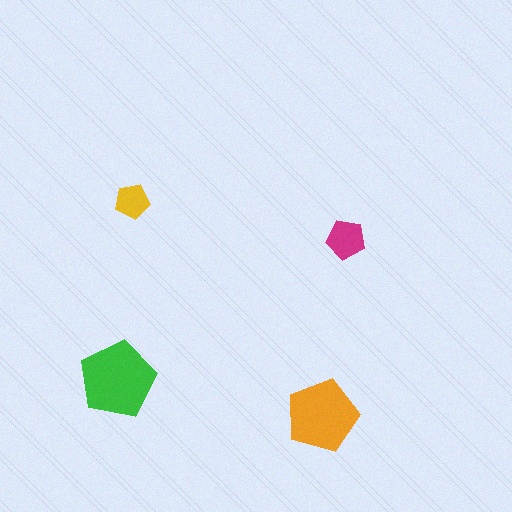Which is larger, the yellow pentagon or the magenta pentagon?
The magenta one.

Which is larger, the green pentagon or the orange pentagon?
The green one.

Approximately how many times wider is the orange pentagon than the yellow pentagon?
About 2 times wider.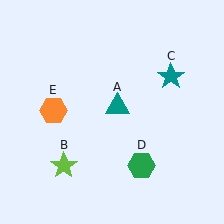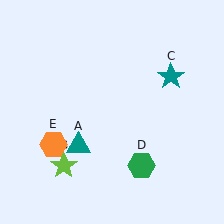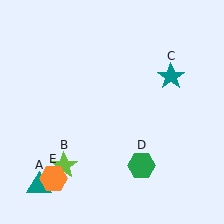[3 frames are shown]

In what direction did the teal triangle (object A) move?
The teal triangle (object A) moved down and to the left.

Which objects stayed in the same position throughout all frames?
Lime star (object B) and teal star (object C) and green hexagon (object D) remained stationary.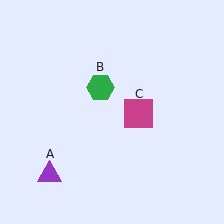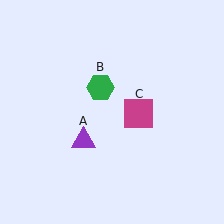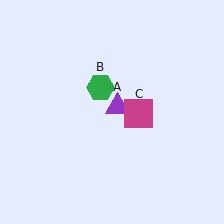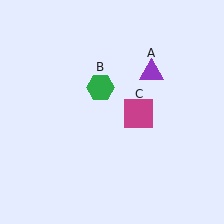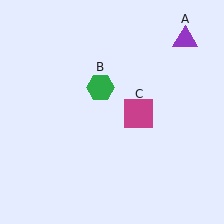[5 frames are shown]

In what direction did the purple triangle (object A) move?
The purple triangle (object A) moved up and to the right.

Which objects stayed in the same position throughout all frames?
Green hexagon (object B) and magenta square (object C) remained stationary.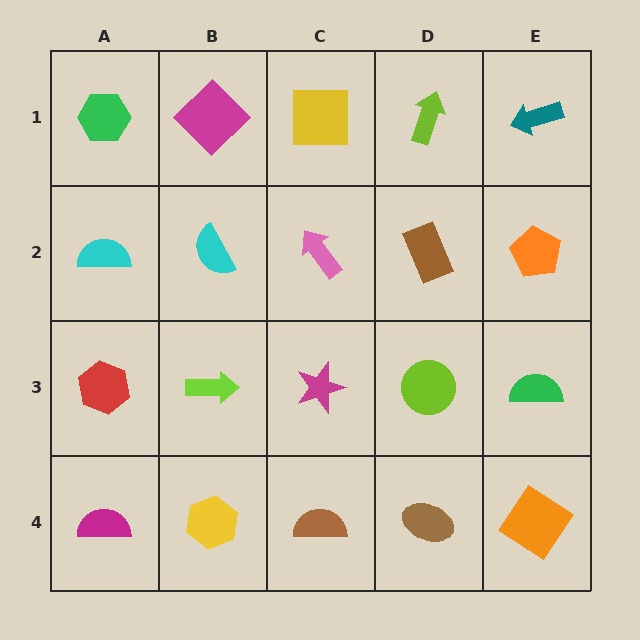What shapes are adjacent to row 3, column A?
A cyan semicircle (row 2, column A), a magenta semicircle (row 4, column A), a lime arrow (row 3, column B).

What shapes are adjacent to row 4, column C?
A magenta star (row 3, column C), a yellow hexagon (row 4, column B), a brown ellipse (row 4, column D).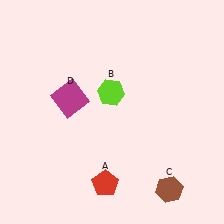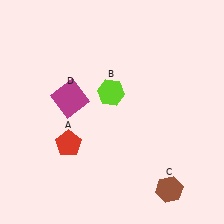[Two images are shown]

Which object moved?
The red pentagon (A) moved up.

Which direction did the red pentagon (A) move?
The red pentagon (A) moved up.